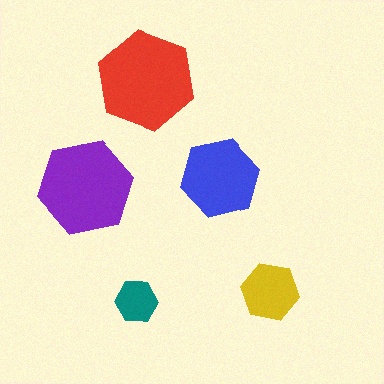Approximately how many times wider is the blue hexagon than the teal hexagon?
About 2 times wider.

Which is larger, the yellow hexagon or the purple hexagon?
The purple one.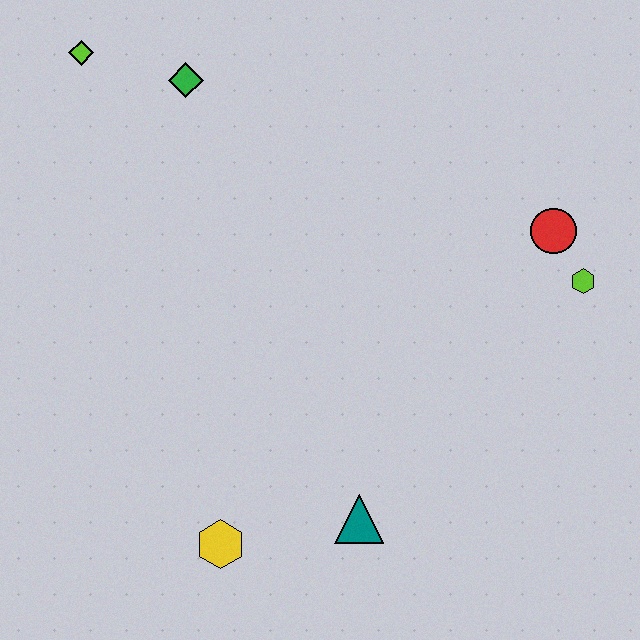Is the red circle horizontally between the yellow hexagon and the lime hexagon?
Yes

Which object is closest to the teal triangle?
The yellow hexagon is closest to the teal triangle.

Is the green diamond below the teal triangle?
No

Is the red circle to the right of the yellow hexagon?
Yes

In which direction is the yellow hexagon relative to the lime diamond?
The yellow hexagon is below the lime diamond.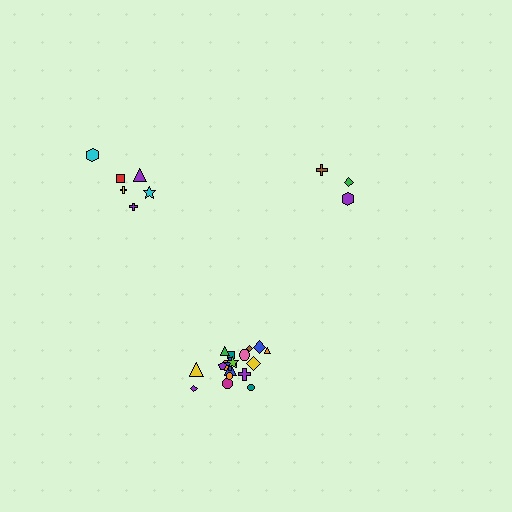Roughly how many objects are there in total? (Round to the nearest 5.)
Roughly 25 objects in total.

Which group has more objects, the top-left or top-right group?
The top-left group.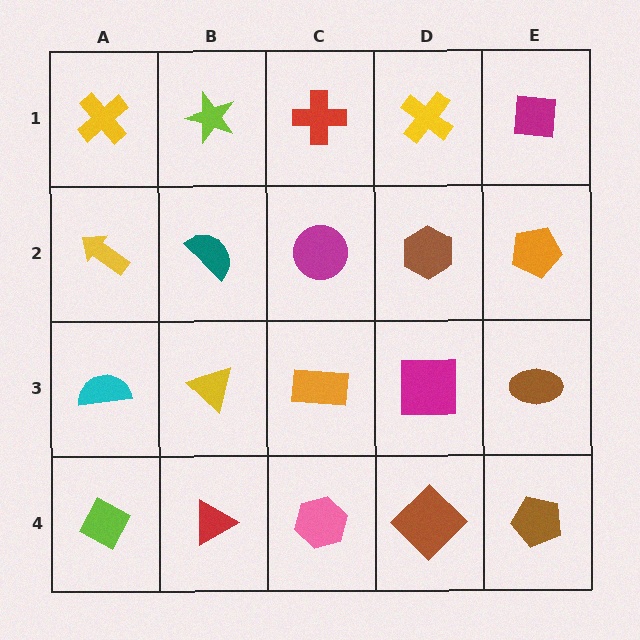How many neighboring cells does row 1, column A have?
2.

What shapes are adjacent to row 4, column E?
A brown ellipse (row 3, column E), a brown diamond (row 4, column D).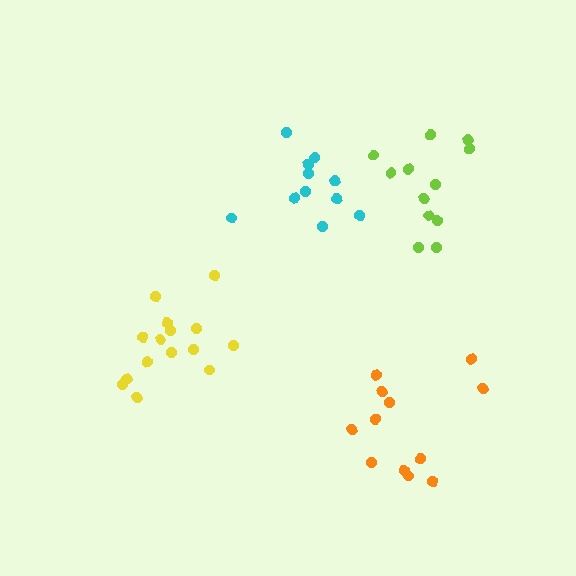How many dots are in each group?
Group 1: 11 dots, Group 2: 15 dots, Group 3: 12 dots, Group 4: 12 dots (50 total).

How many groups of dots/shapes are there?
There are 4 groups.